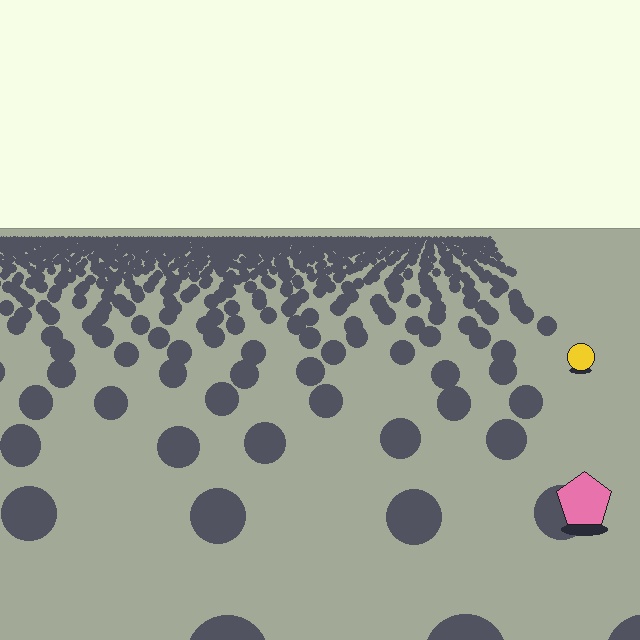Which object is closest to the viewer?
The pink pentagon is closest. The texture marks near it are larger and more spread out.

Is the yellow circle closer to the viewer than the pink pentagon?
No. The pink pentagon is closer — you can tell from the texture gradient: the ground texture is coarser near it.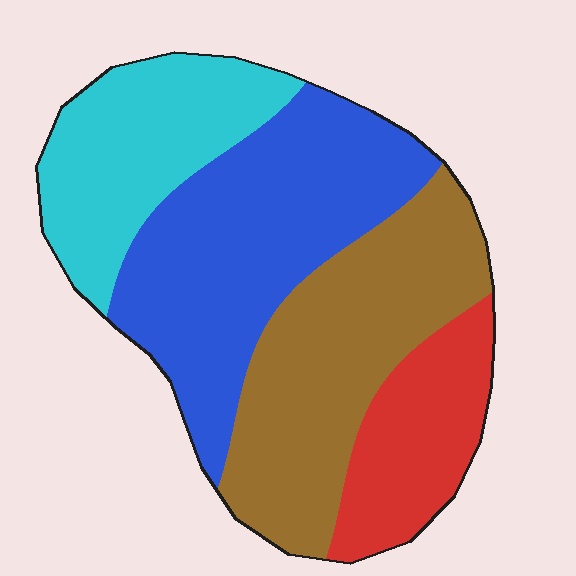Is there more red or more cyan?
Cyan.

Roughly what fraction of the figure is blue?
Blue covers 34% of the figure.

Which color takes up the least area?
Red, at roughly 15%.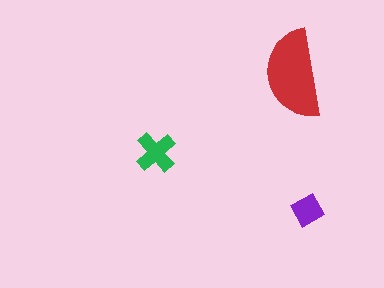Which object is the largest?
The red semicircle.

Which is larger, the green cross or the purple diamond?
The green cross.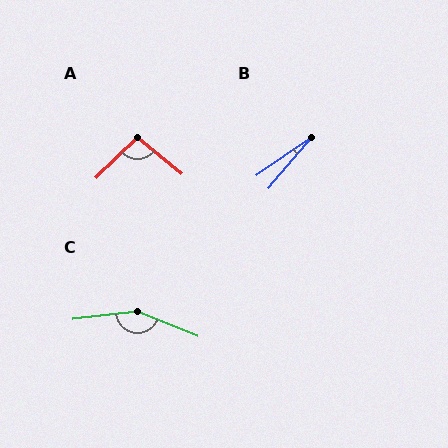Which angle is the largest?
C, at approximately 151 degrees.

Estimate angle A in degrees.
Approximately 97 degrees.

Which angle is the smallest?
B, at approximately 15 degrees.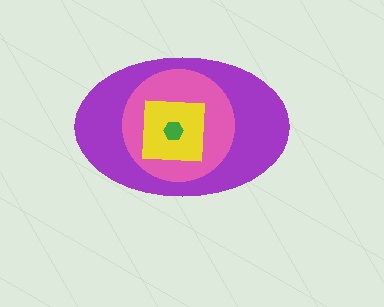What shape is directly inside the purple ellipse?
The pink circle.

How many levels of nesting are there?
4.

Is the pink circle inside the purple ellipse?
Yes.